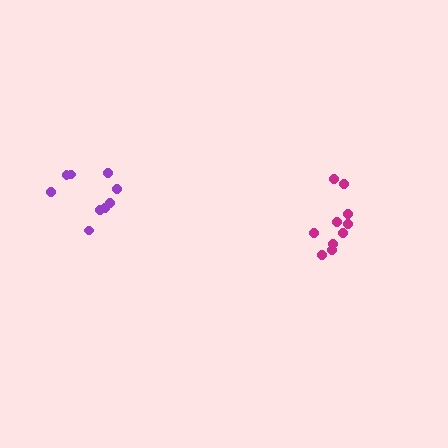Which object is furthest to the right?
The magenta cluster is rightmost.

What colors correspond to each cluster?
The clusters are colored: purple, magenta.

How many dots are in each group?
Group 1: 9 dots, Group 2: 10 dots (19 total).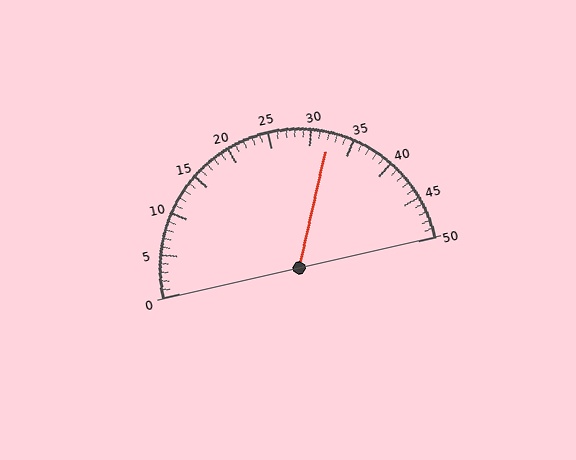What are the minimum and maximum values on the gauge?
The gauge ranges from 0 to 50.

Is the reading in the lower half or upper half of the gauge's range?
The reading is in the upper half of the range (0 to 50).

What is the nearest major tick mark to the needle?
The nearest major tick mark is 30.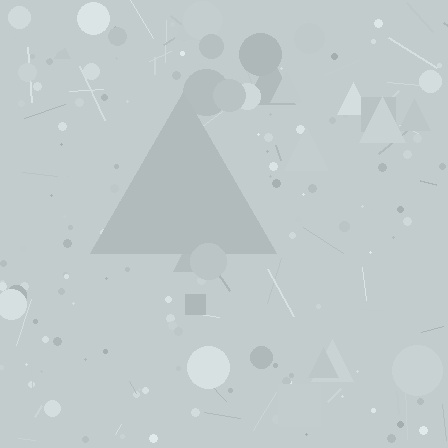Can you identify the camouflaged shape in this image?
The camouflaged shape is a triangle.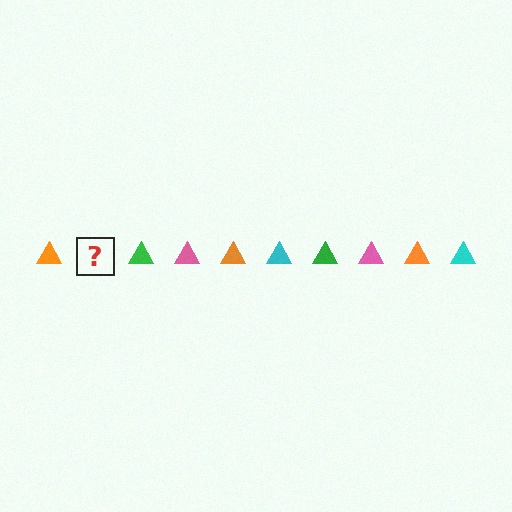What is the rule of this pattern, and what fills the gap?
The rule is that the pattern cycles through orange, cyan, green, pink triangles. The gap should be filled with a cyan triangle.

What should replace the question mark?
The question mark should be replaced with a cyan triangle.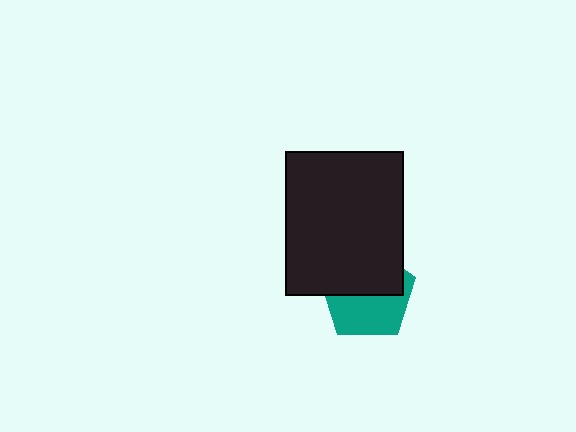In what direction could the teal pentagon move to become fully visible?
The teal pentagon could move down. That would shift it out from behind the black rectangle entirely.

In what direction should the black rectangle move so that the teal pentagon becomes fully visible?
The black rectangle should move up. That is the shortest direction to clear the overlap and leave the teal pentagon fully visible.